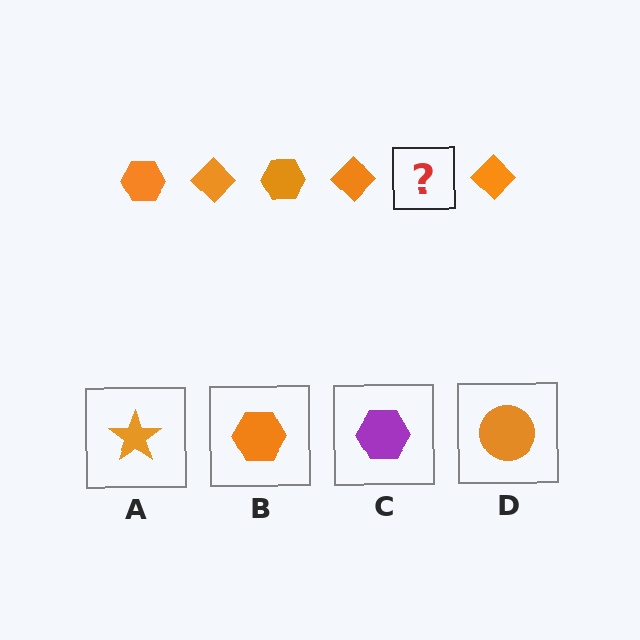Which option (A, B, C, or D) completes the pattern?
B.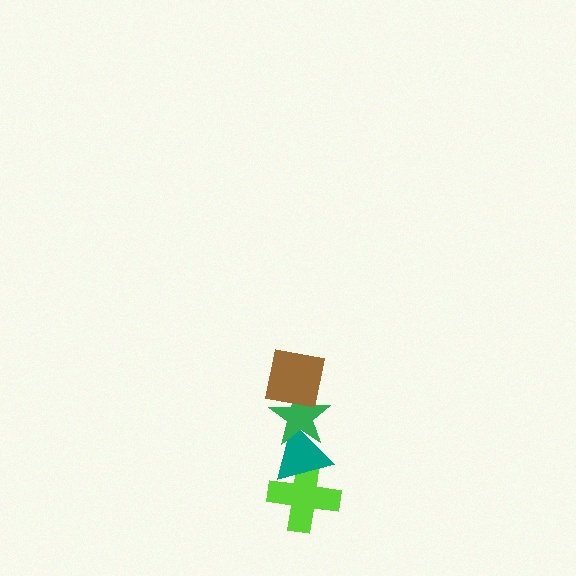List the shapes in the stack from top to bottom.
From top to bottom: the brown square, the green star, the teal triangle, the lime cross.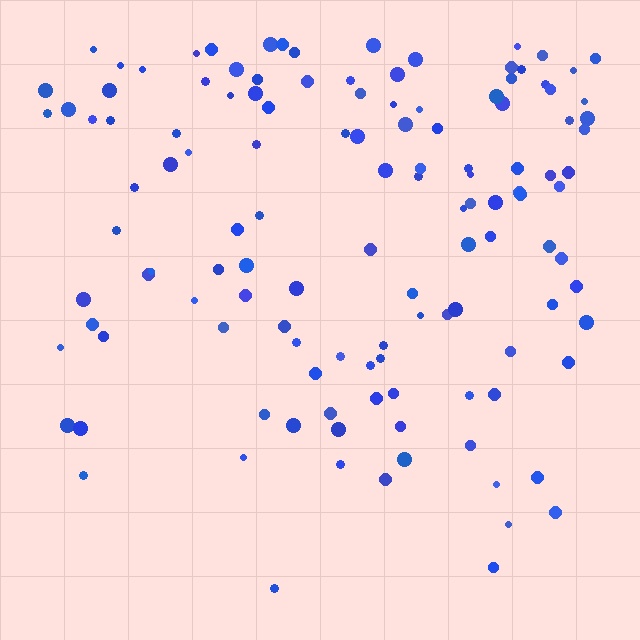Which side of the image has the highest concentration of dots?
The top.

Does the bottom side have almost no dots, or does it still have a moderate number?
Still a moderate number, just noticeably fewer than the top.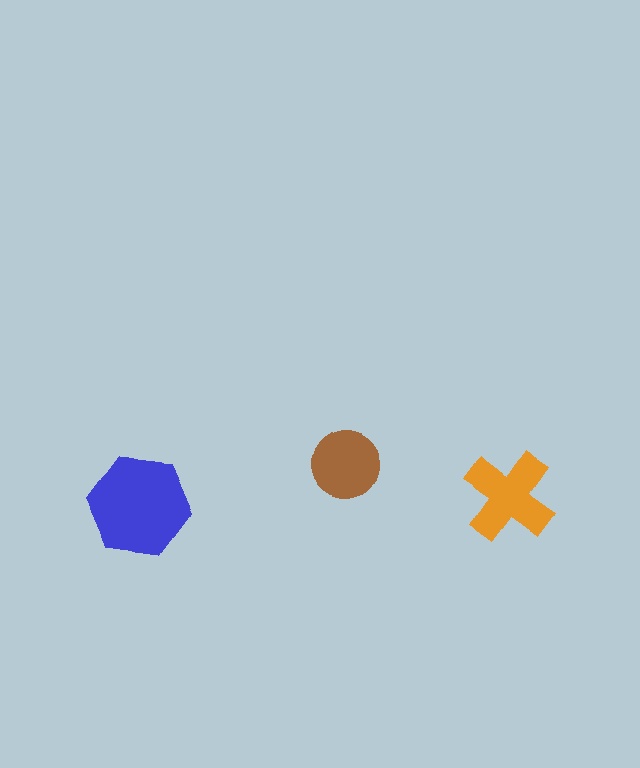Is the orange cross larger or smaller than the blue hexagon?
Smaller.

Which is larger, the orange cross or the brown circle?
The orange cross.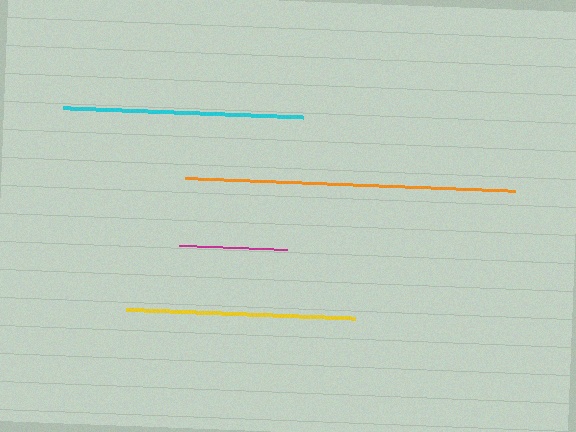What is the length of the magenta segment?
The magenta segment is approximately 108 pixels long.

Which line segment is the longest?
The orange line is the longest at approximately 330 pixels.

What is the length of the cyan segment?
The cyan segment is approximately 240 pixels long.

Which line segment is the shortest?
The magenta line is the shortest at approximately 108 pixels.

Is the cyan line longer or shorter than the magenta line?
The cyan line is longer than the magenta line.